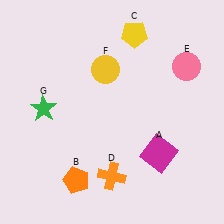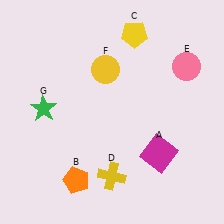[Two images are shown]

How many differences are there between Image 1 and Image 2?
There is 1 difference between the two images.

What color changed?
The cross (D) changed from orange in Image 1 to yellow in Image 2.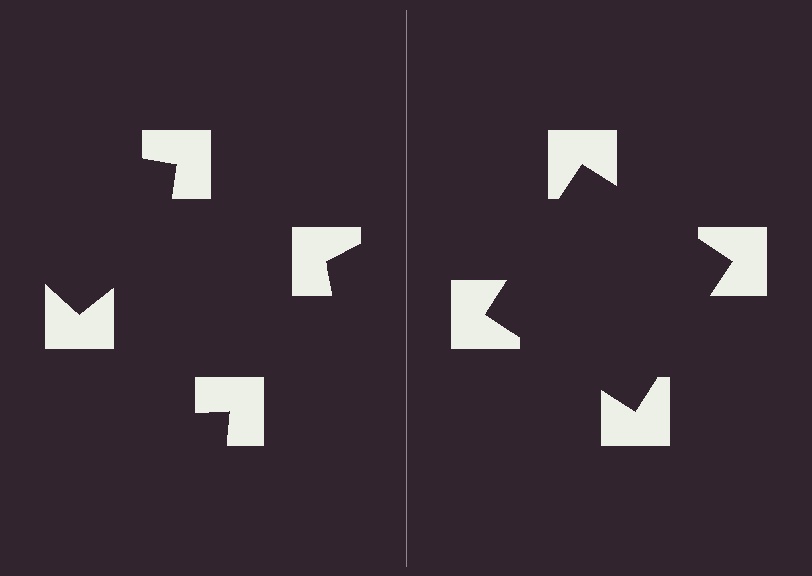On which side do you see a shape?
An illusory square appears on the right side. On the left side the wedge cuts are rotated, so no coherent shape forms.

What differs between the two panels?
The notched squares are positioned identically on both sides; only the wedge orientations differ. On the right they align to a square; on the left they are misaligned.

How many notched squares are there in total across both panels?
8 — 4 on each side.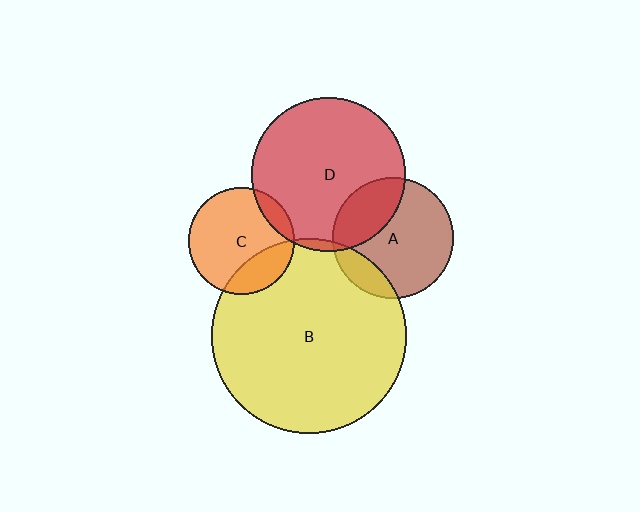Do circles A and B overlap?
Yes.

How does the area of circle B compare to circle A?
Approximately 2.6 times.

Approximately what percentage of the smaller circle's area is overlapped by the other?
Approximately 15%.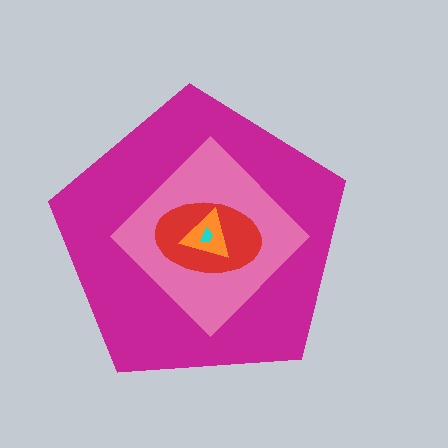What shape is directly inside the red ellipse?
The orange triangle.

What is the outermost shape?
The magenta pentagon.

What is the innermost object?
The cyan trapezoid.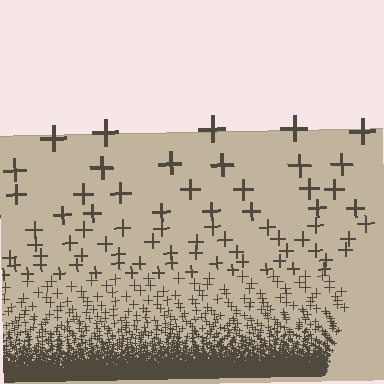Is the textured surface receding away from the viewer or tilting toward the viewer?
The surface appears to tilt toward the viewer. Texture elements get larger and sparser toward the top.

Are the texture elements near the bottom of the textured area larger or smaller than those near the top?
Smaller. The gradient is inverted — elements near the bottom are smaller and denser.